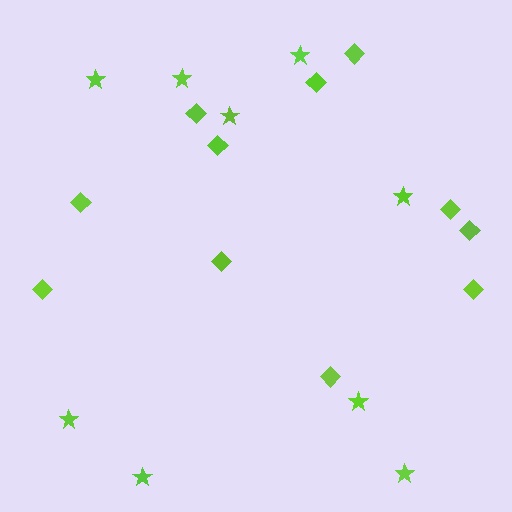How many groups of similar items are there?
There are 2 groups: one group of stars (9) and one group of diamonds (11).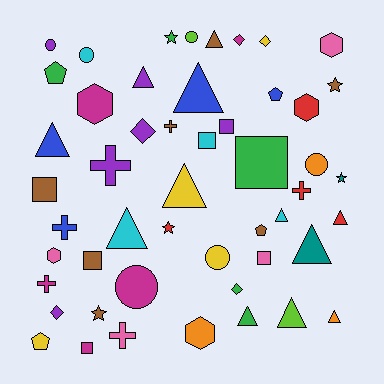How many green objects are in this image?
There are 5 green objects.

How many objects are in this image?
There are 50 objects.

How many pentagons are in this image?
There are 4 pentagons.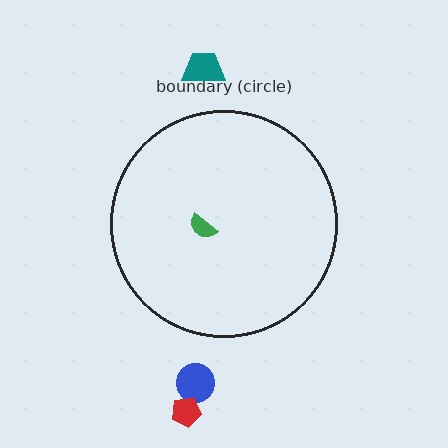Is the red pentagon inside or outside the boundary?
Outside.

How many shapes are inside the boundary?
1 inside, 3 outside.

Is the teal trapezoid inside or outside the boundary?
Outside.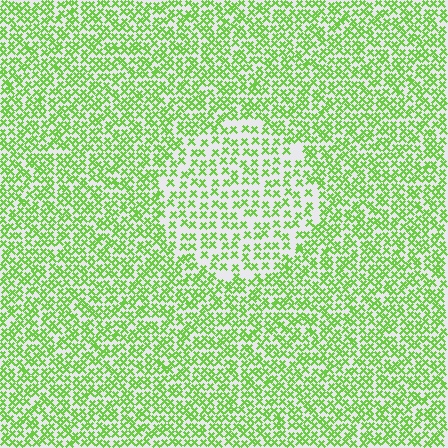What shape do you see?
I see a circle.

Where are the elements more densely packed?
The elements are more densely packed outside the circle boundary.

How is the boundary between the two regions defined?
The boundary is defined by a change in element density (approximately 1.7x ratio). All elements are the same color, size, and shape.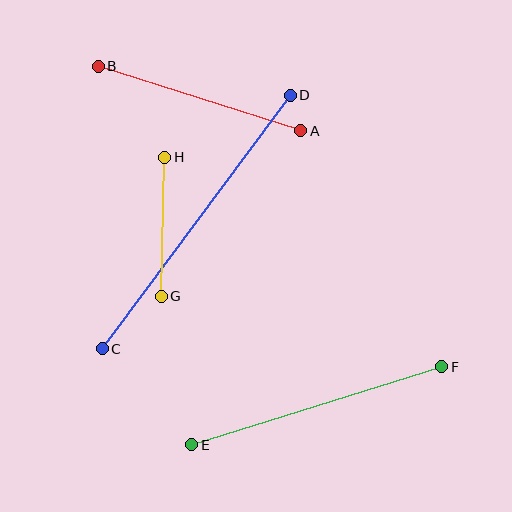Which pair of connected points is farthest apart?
Points C and D are farthest apart.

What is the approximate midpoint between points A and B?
The midpoint is at approximately (200, 99) pixels.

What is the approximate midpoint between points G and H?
The midpoint is at approximately (163, 227) pixels.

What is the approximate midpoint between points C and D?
The midpoint is at approximately (196, 222) pixels.